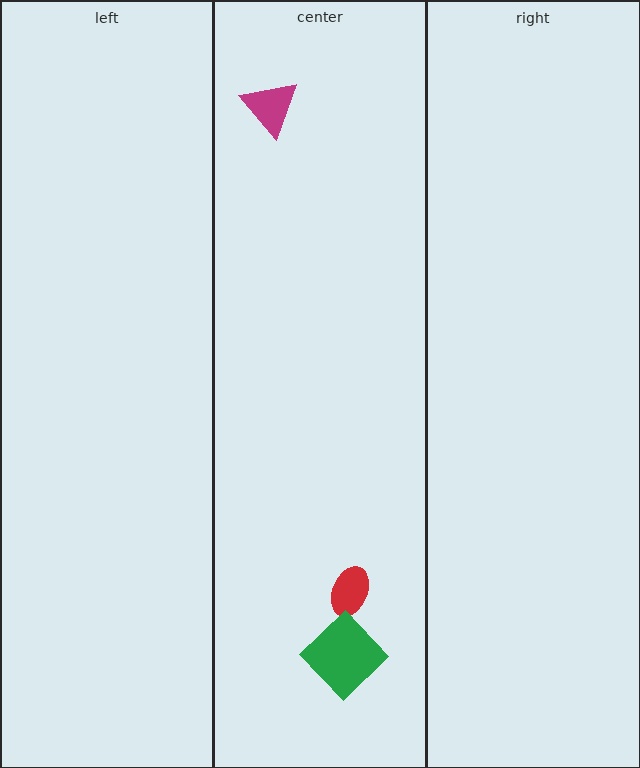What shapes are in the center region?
The red ellipse, the magenta triangle, the green diamond.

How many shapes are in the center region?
3.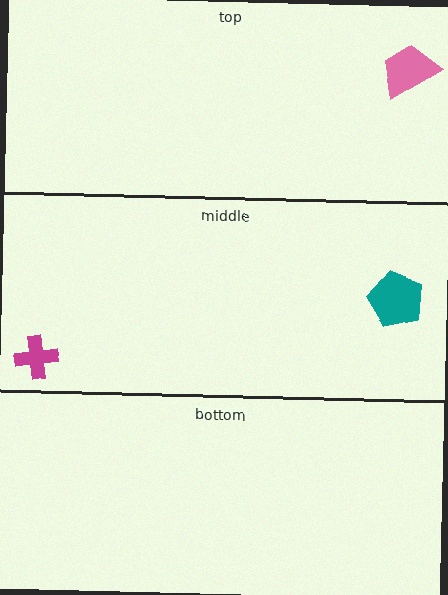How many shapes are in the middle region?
2.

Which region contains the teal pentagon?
The middle region.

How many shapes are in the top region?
1.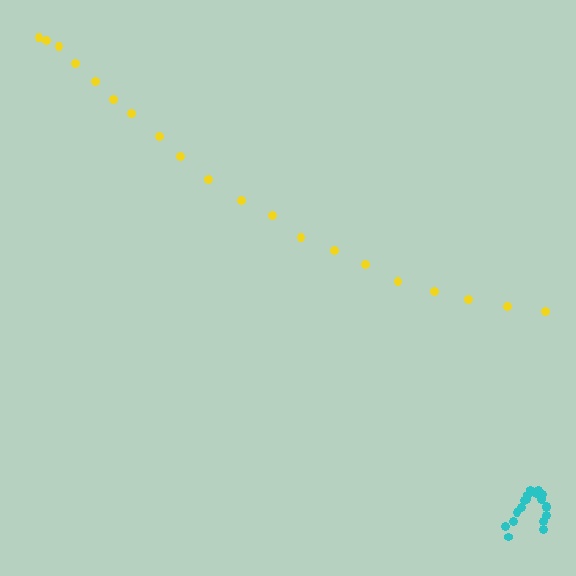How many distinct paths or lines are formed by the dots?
There are 2 distinct paths.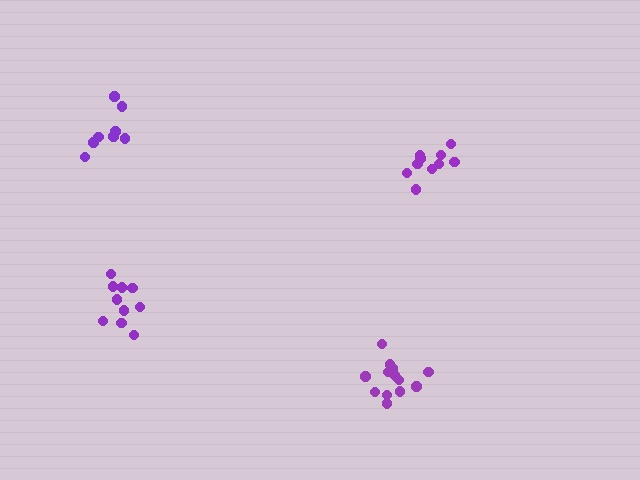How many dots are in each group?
Group 1: 8 dots, Group 2: 13 dots, Group 3: 10 dots, Group 4: 10 dots (41 total).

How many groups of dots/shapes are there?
There are 4 groups.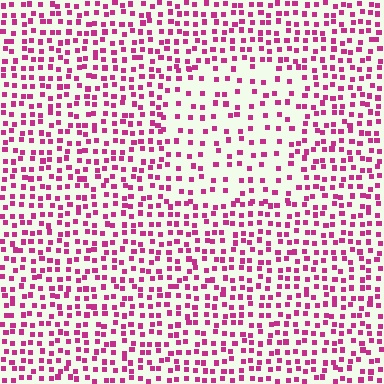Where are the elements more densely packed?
The elements are more densely packed outside the rectangle boundary.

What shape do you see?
I see a rectangle.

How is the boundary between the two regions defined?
The boundary is defined by a change in element density (approximately 1.8x ratio). All elements are the same color, size, and shape.